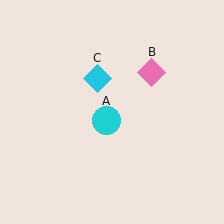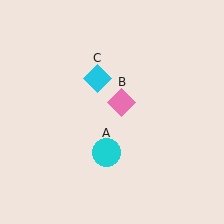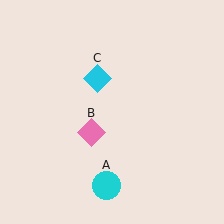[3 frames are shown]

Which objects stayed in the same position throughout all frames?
Cyan diamond (object C) remained stationary.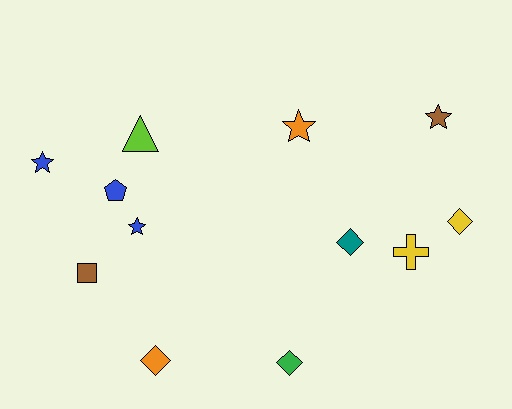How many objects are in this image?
There are 12 objects.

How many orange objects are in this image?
There are 2 orange objects.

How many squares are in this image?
There is 1 square.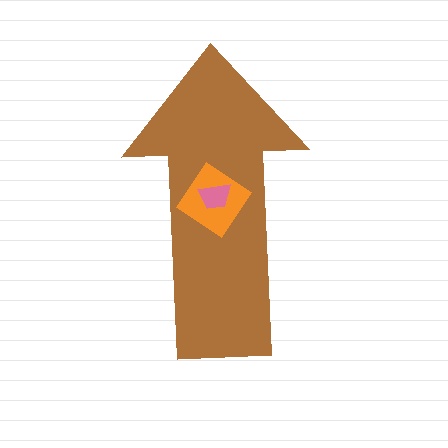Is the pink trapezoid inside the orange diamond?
Yes.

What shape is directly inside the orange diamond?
The pink trapezoid.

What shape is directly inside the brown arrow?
The orange diamond.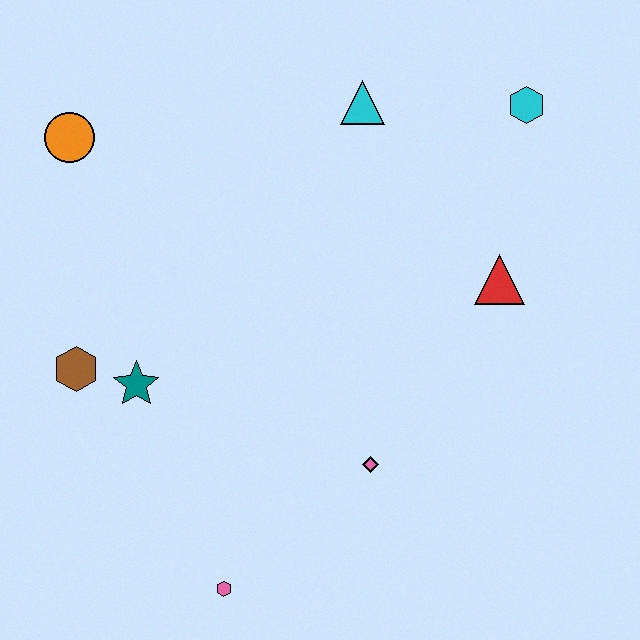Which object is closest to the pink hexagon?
The pink diamond is closest to the pink hexagon.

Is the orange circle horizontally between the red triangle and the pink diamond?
No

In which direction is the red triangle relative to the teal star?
The red triangle is to the right of the teal star.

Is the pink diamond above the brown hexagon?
No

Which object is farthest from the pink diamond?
The orange circle is farthest from the pink diamond.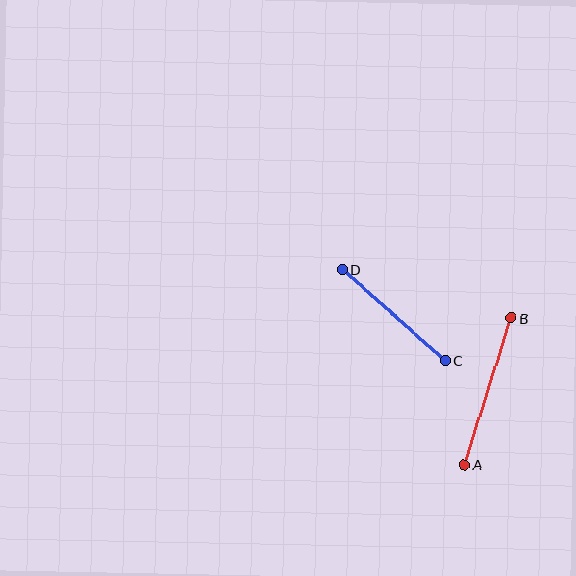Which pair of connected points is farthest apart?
Points A and B are farthest apart.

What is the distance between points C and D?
The distance is approximately 137 pixels.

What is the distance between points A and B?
The distance is approximately 154 pixels.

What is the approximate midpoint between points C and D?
The midpoint is at approximately (394, 315) pixels.